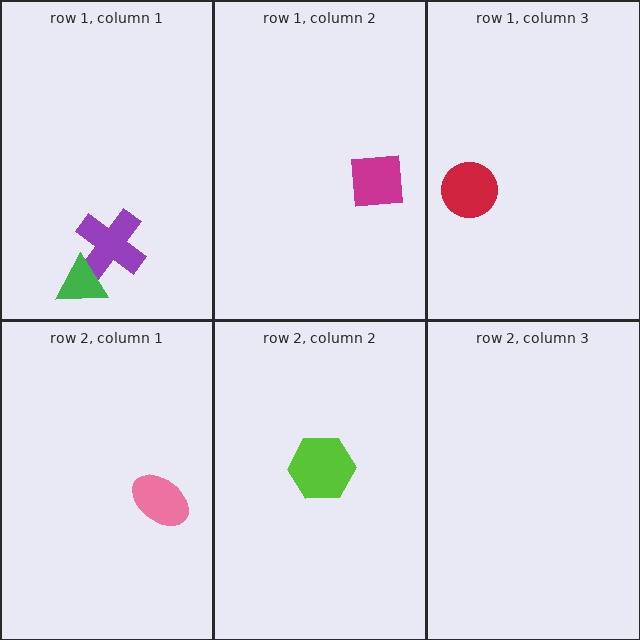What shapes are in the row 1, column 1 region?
The purple cross, the green triangle.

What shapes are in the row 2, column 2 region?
The lime hexagon.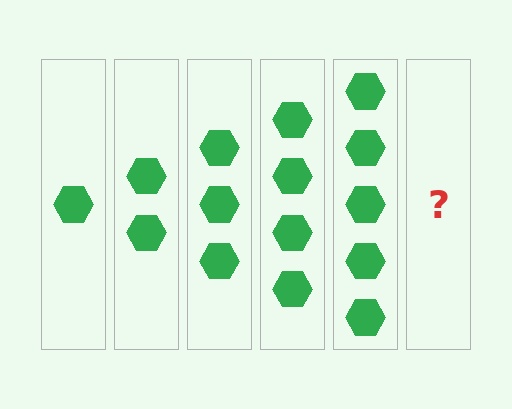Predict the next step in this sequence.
The next step is 6 hexagons.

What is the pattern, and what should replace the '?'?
The pattern is that each step adds one more hexagon. The '?' should be 6 hexagons.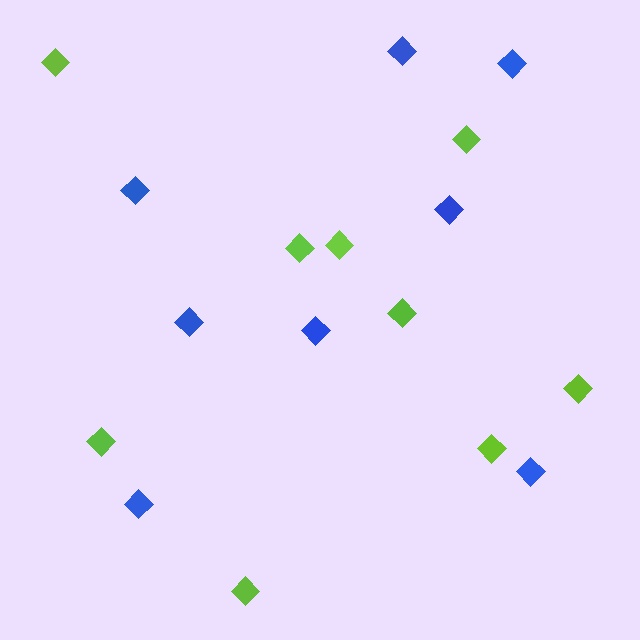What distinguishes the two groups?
There are 2 groups: one group of blue diamonds (8) and one group of lime diamonds (9).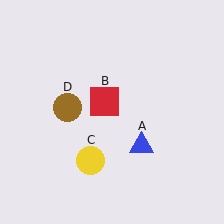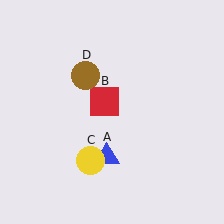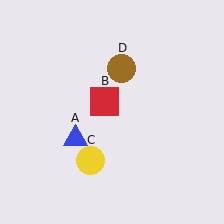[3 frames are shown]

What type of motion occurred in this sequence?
The blue triangle (object A), brown circle (object D) rotated clockwise around the center of the scene.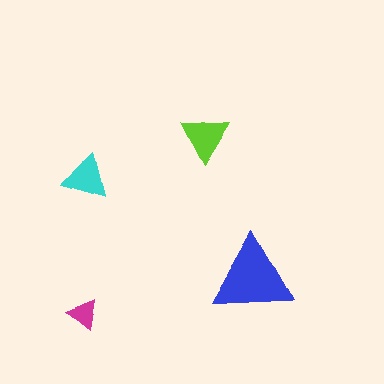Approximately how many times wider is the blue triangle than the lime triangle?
About 1.5 times wider.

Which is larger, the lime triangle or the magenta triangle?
The lime one.